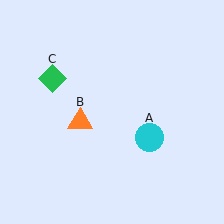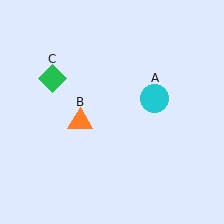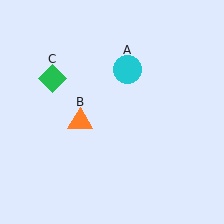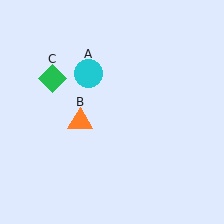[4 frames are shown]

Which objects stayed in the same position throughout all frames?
Orange triangle (object B) and green diamond (object C) remained stationary.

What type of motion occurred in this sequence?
The cyan circle (object A) rotated counterclockwise around the center of the scene.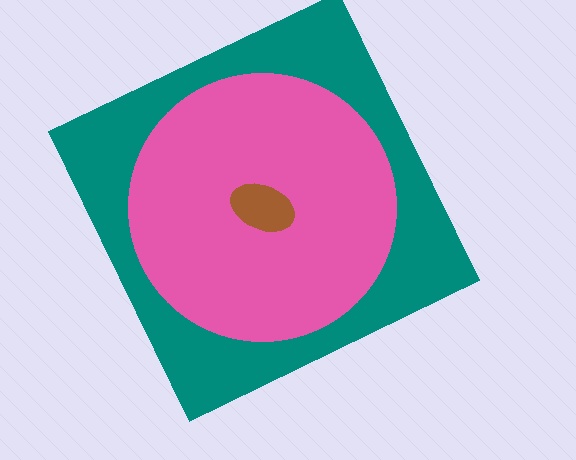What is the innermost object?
The brown ellipse.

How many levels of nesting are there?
3.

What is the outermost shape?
The teal square.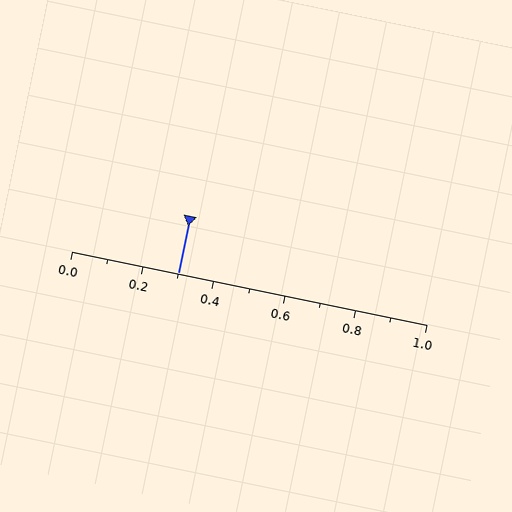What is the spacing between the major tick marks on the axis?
The major ticks are spaced 0.2 apart.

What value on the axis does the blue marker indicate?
The marker indicates approximately 0.3.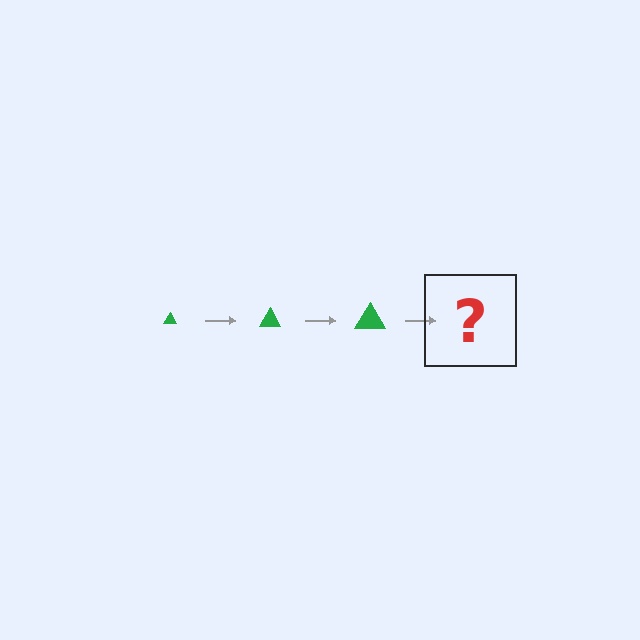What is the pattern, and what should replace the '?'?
The pattern is that the triangle gets progressively larger each step. The '?' should be a green triangle, larger than the previous one.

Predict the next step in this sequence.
The next step is a green triangle, larger than the previous one.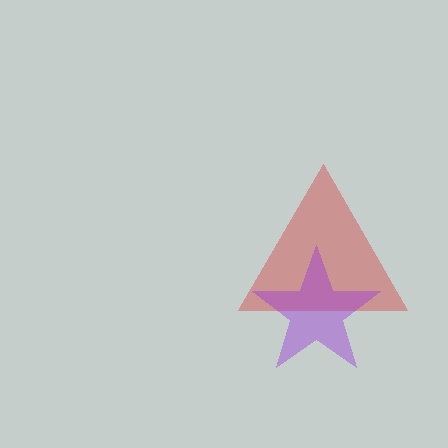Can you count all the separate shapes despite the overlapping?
Yes, there are 2 separate shapes.